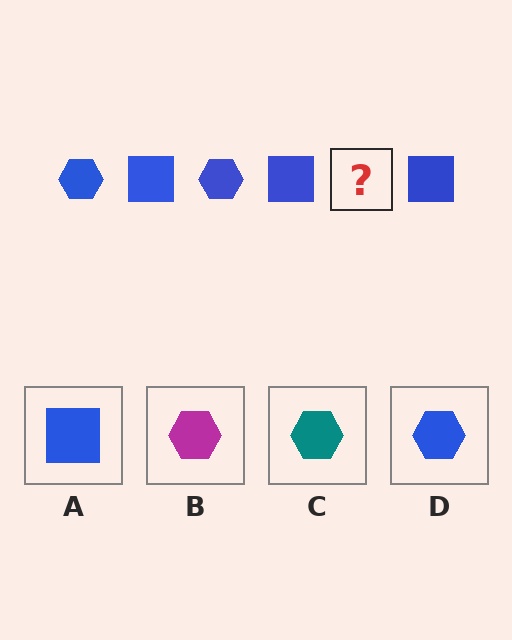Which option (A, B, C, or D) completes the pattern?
D.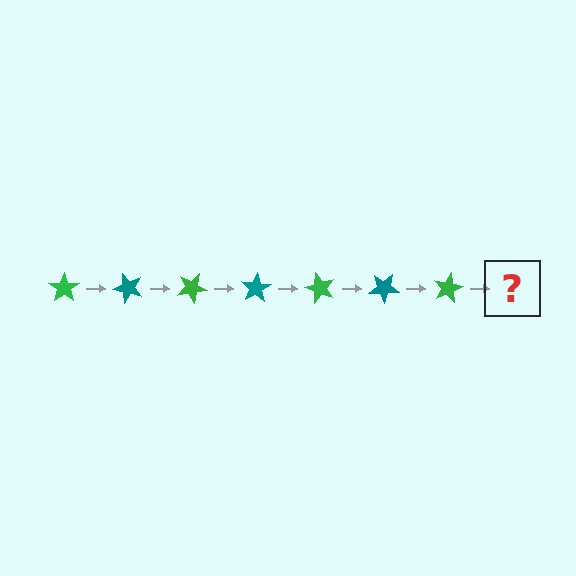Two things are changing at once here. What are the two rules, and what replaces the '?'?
The two rules are that it rotates 50 degrees each step and the color cycles through green and teal. The '?' should be a teal star, rotated 350 degrees from the start.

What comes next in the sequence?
The next element should be a teal star, rotated 350 degrees from the start.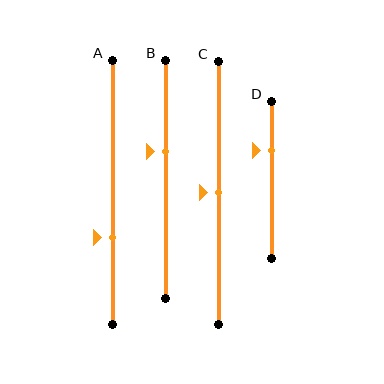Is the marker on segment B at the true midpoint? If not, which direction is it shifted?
No, the marker on segment B is shifted upward by about 11% of the segment length.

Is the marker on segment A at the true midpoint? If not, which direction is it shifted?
No, the marker on segment A is shifted downward by about 17% of the segment length.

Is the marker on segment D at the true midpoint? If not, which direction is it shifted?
No, the marker on segment D is shifted upward by about 19% of the segment length.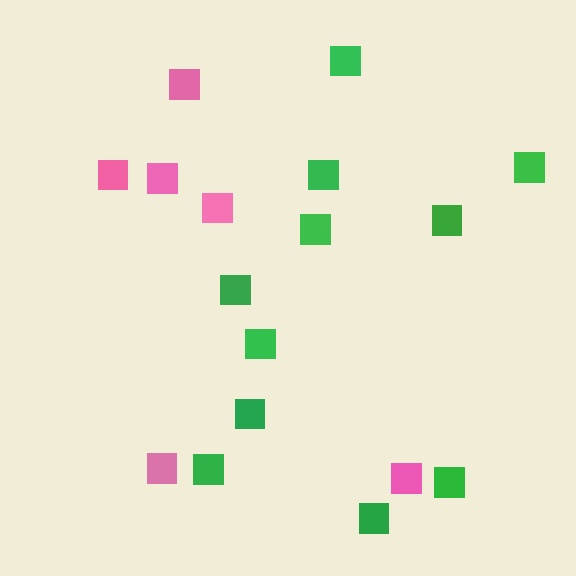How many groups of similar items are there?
There are 2 groups: one group of green squares (11) and one group of pink squares (6).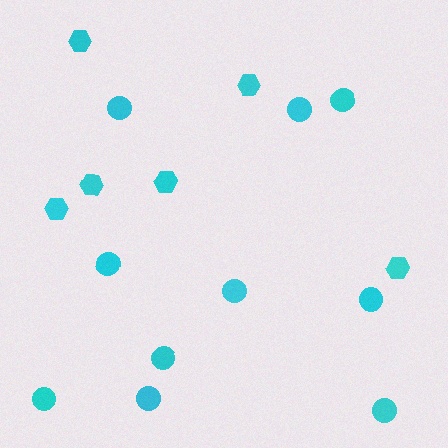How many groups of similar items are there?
There are 2 groups: one group of circles (10) and one group of hexagons (6).